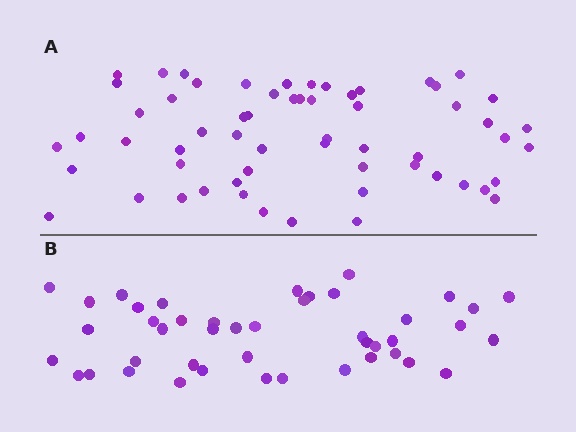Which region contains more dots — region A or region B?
Region A (the top region) has more dots.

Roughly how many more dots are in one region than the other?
Region A has approximately 15 more dots than region B.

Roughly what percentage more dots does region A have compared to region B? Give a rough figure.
About 35% more.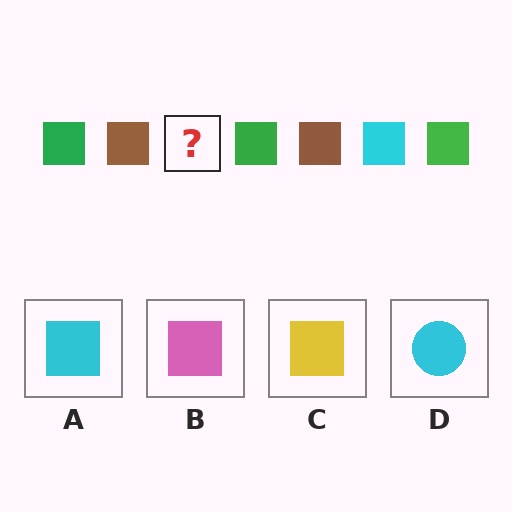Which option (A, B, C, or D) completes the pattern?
A.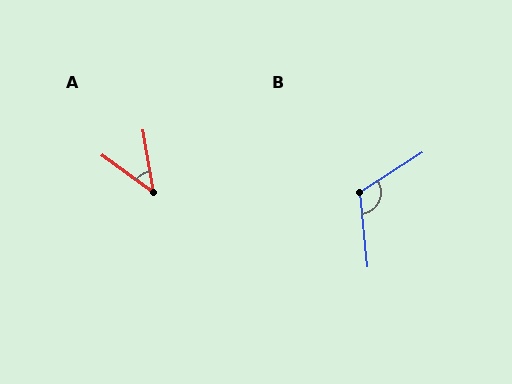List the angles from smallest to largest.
A (44°), B (117°).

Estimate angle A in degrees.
Approximately 44 degrees.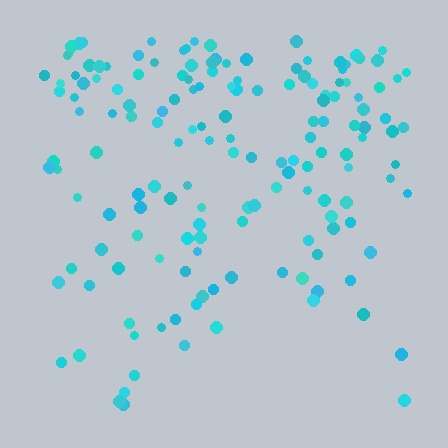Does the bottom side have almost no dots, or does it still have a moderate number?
Still a moderate number, just noticeably fewer than the top.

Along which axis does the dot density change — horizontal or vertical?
Vertical.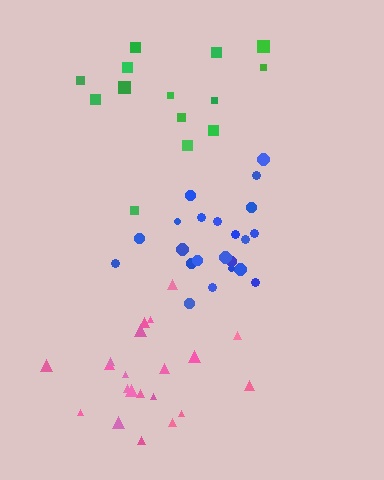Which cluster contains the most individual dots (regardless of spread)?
Blue (22).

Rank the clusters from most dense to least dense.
blue, pink, green.